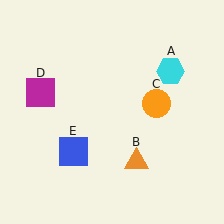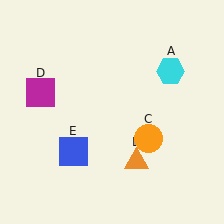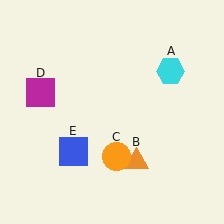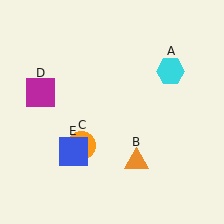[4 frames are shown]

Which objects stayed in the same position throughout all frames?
Cyan hexagon (object A) and orange triangle (object B) and magenta square (object D) and blue square (object E) remained stationary.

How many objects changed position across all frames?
1 object changed position: orange circle (object C).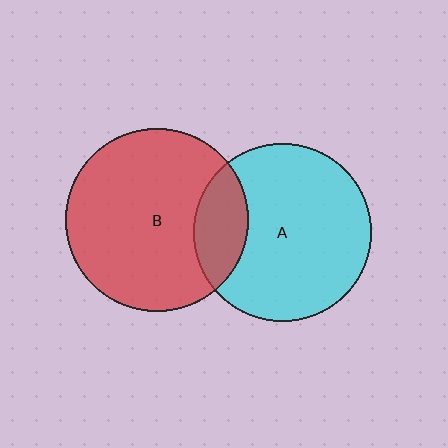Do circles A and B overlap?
Yes.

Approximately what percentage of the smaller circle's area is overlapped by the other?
Approximately 20%.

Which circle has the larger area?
Circle B (red).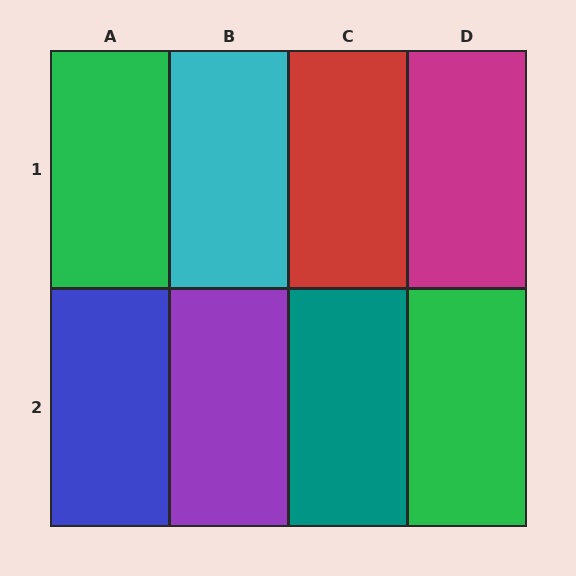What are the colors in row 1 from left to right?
Green, cyan, red, magenta.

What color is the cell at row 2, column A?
Blue.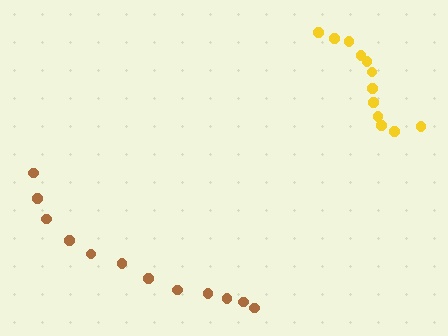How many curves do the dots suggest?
There are 2 distinct paths.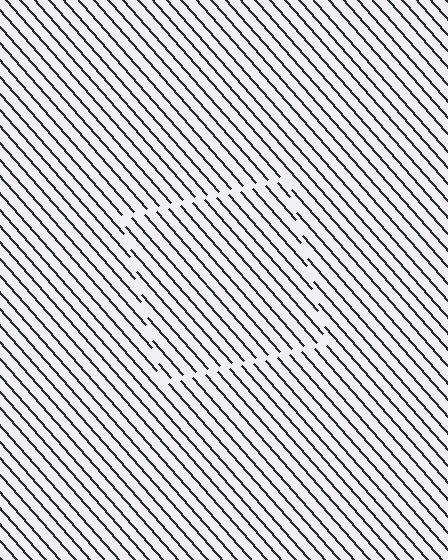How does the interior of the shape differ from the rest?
The interior of the shape contains the same grating, shifted by half a period — the contour is defined by the phase discontinuity where line-ends from the inner and outer gratings abut.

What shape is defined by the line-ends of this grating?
An illusory square. The interior of the shape contains the same grating, shifted by half a period — the contour is defined by the phase discontinuity where line-ends from the inner and outer gratings abut.